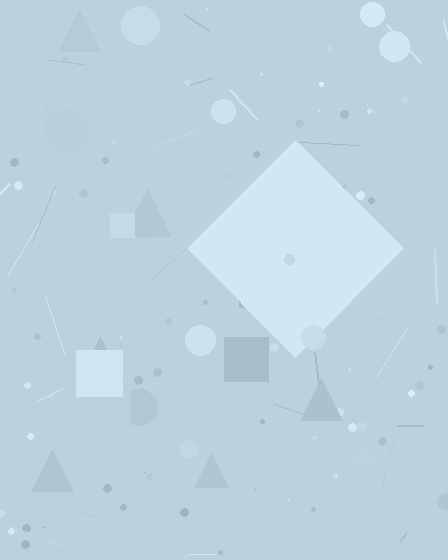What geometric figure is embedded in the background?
A diamond is embedded in the background.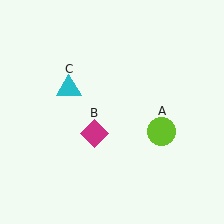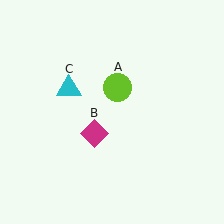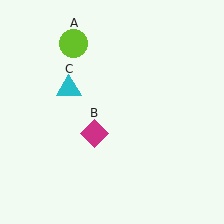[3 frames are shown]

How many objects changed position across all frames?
1 object changed position: lime circle (object A).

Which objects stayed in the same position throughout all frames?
Magenta diamond (object B) and cyan triangle (object C) remained stationary.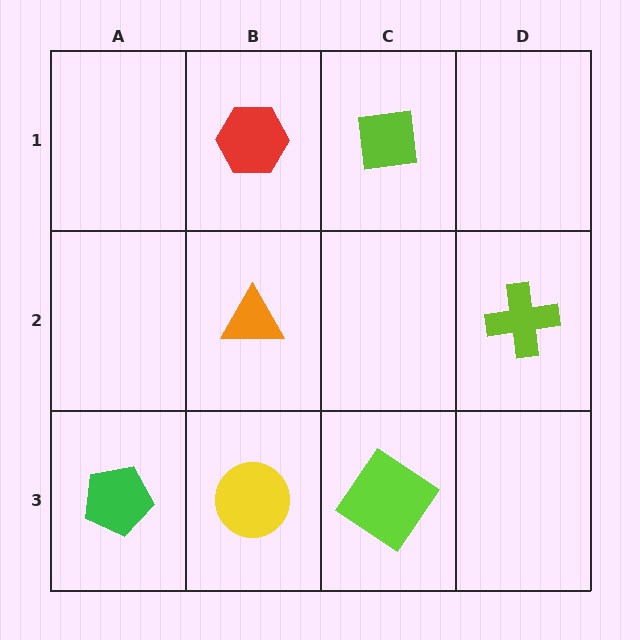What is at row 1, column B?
A red hexagon.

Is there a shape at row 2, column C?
No, that cell is empty.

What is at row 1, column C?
A lime square.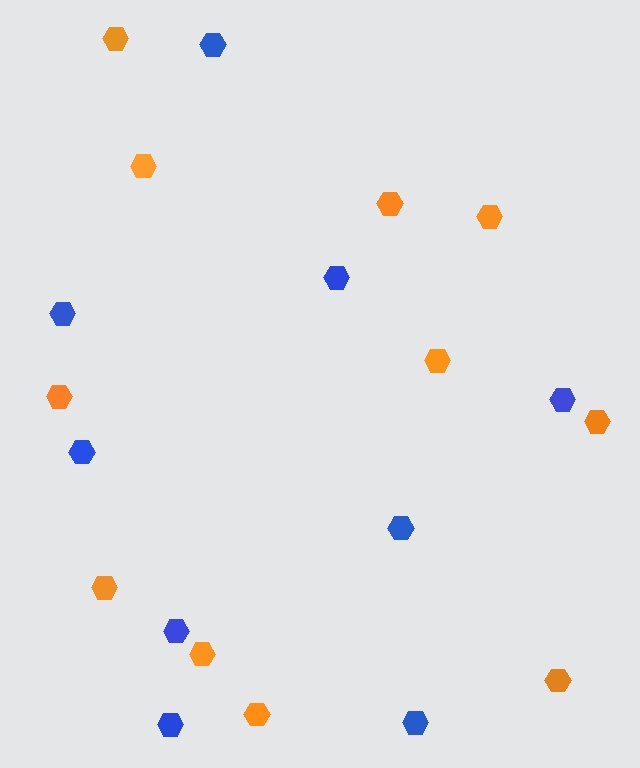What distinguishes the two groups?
There are 2 groups: one group of orange hexagons (11) and one group of blue hexagons (9).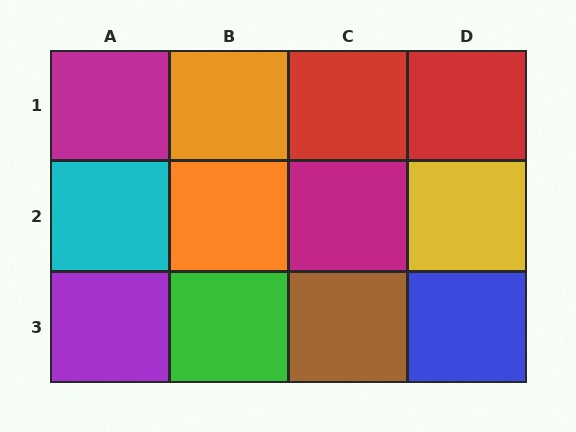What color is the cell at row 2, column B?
Orange.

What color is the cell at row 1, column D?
Red.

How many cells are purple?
1 cell is purple.